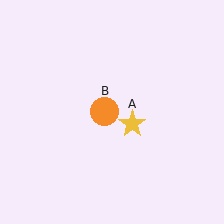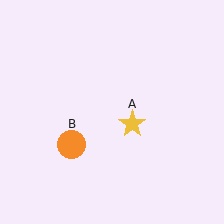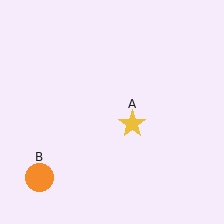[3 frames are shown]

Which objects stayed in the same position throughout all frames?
Yellow star (object A) remained stationary.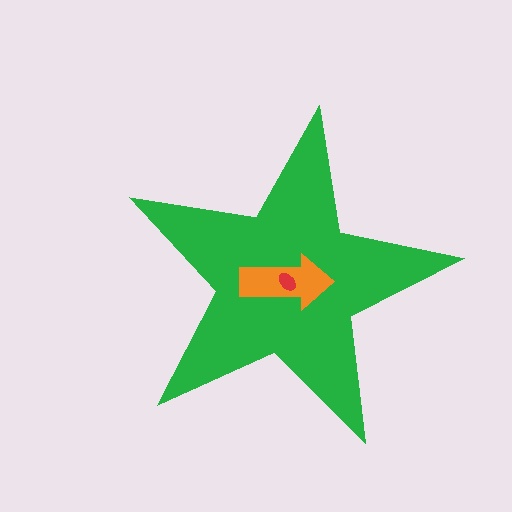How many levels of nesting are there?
3.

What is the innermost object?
The red ellipse.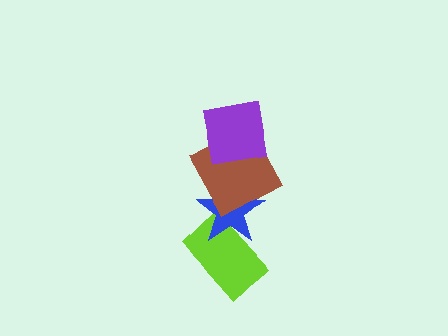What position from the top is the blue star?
The blue star is 3rd from the top.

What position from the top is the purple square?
The purple square is 1st from the top.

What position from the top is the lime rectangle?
The lime rectangle is 4th from the top.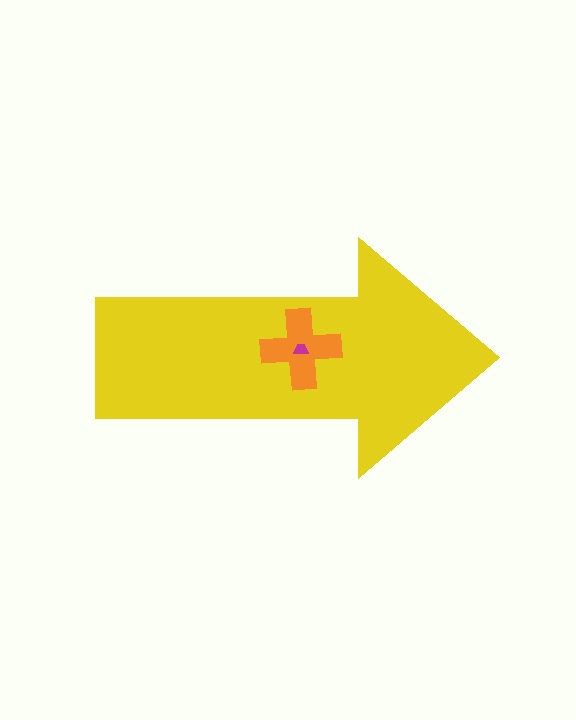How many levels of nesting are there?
3.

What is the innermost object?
The magenta trapezoid.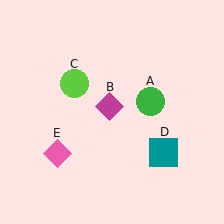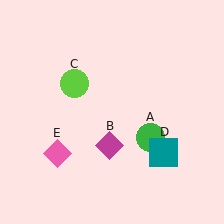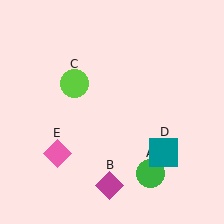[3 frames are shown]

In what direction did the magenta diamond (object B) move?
The magenta diamond (object B) moved down.